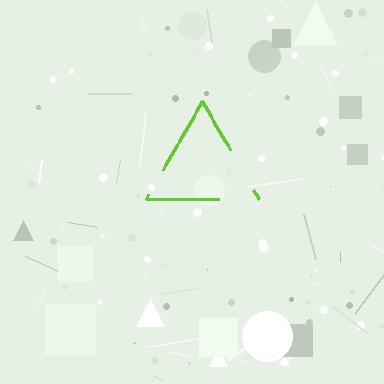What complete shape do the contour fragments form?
The contour fragments form a triangle.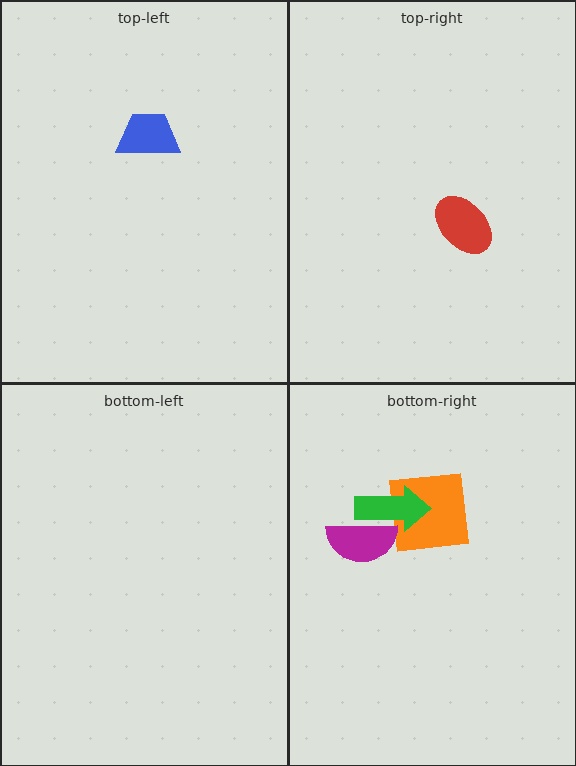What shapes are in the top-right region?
The red ellipse.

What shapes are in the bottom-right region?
The orange square, the magenta semicircle, the green arrow.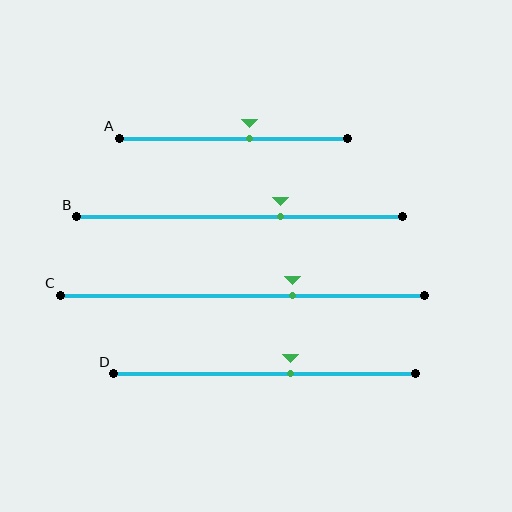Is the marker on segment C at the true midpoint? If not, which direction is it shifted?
No, the marker on segment C is shifted to the right by about 14% of the segment length.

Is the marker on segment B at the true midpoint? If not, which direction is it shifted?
No, the marker on segment B is shifted to the right by about 13% of the segment length.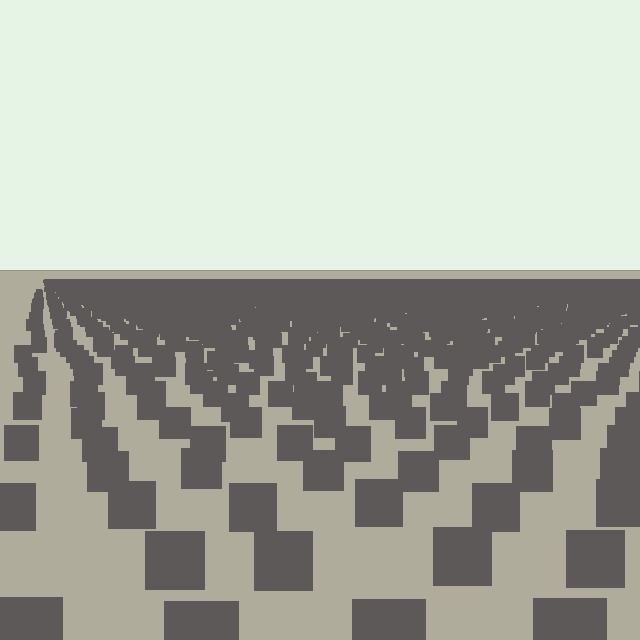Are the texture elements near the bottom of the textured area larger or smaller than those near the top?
Larger. Near the bottom, elements are closer to the viewer and appear at a bigger on-screen size.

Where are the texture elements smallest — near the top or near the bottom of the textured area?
Near the top.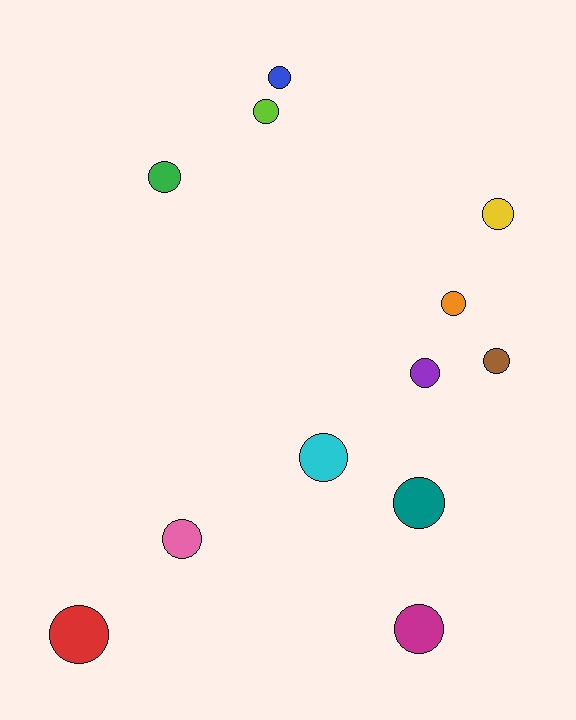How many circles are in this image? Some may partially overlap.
There are 12 circles.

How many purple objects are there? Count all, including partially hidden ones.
There is 1 purple object.